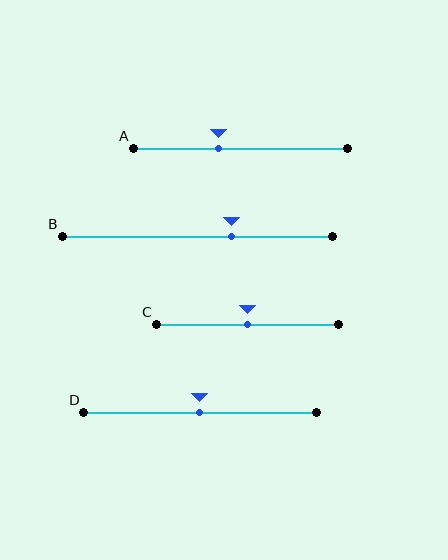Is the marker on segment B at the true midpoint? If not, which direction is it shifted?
No, the marker on segment B is shifted to the right by about 12% of the segment length.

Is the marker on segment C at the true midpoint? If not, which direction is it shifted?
Yes, the marker on segment C is at the true midpoint.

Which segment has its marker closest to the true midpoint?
Segment C has its marker closest to the true midpoint.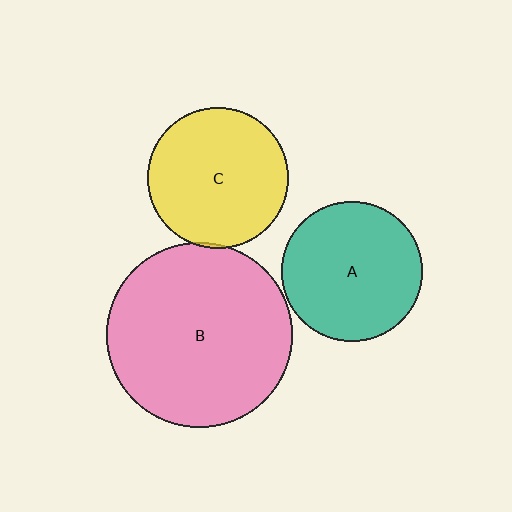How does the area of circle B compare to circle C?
Approximately 1.7 times.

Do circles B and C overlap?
Yes.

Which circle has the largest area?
Circle B (pink).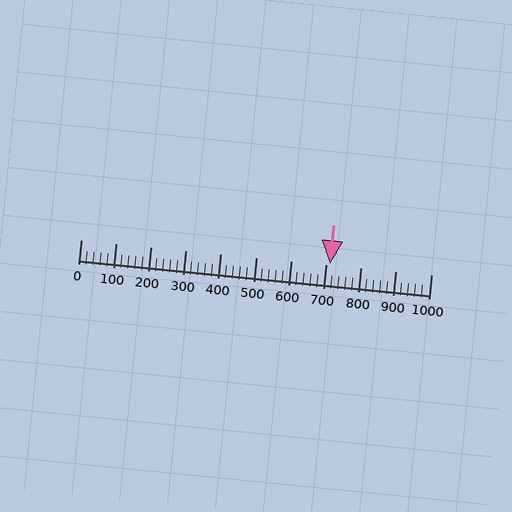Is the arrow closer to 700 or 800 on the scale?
The arrow is closer to 700.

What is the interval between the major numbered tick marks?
The major tick marks are spaced 100 units apart.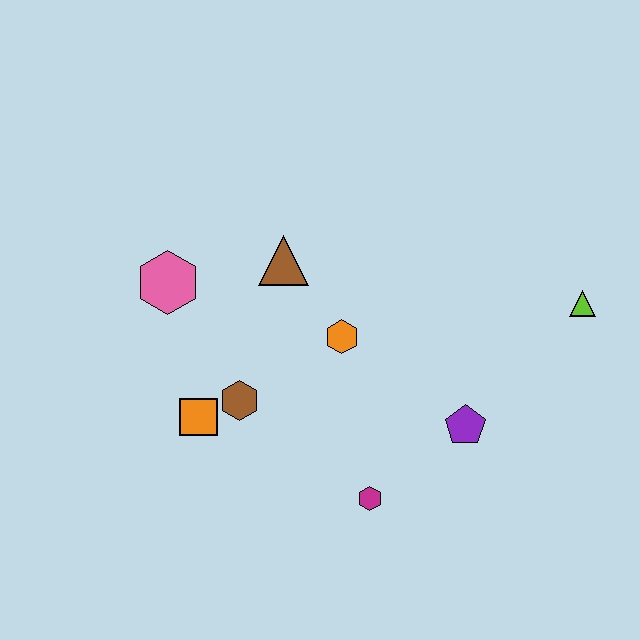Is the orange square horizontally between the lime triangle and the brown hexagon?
No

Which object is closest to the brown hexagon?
The orange square is closest to the brown hexagon.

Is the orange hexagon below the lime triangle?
Yes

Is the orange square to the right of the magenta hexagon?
No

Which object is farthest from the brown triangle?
The lime triangle is farthest from the brown triangle.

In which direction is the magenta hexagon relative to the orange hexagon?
The magenta hexagon is below the orange hexagon.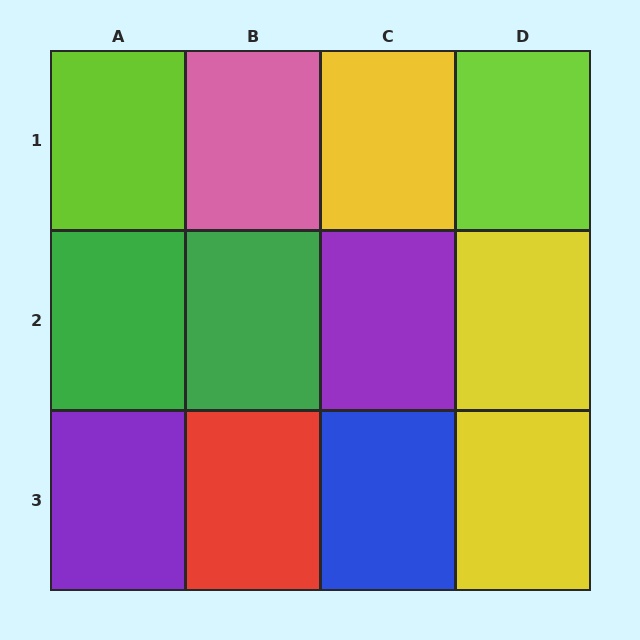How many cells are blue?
1 cell is blue.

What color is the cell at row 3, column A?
Purple.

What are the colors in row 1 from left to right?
Lime, pink, yellow, lime.